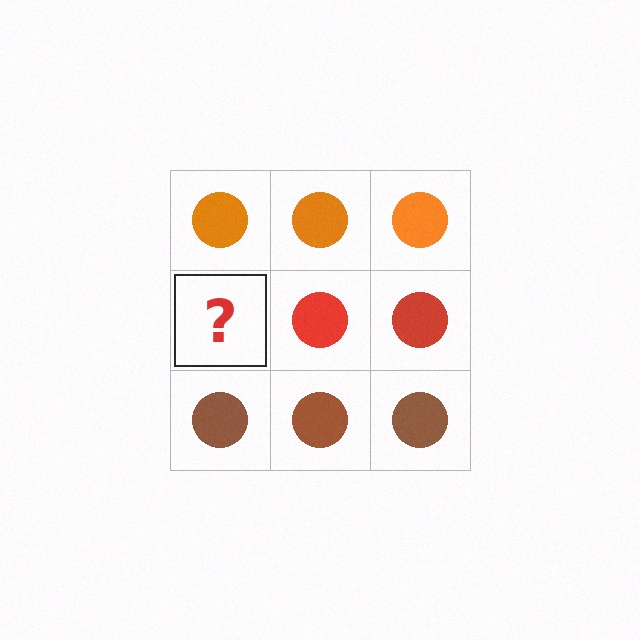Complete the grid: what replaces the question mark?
The question mark should be replaced with a red circle.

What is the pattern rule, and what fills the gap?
The rule is that each row has a consistent color. The gap should be filled with a red circle.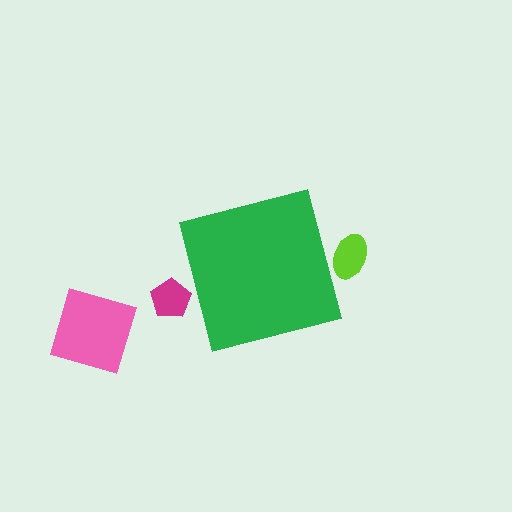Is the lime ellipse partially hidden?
Yes, the lime ellipse is partially hidden behind the green square.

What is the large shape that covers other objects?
A green square.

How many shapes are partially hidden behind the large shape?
2 shapes are partially hidden.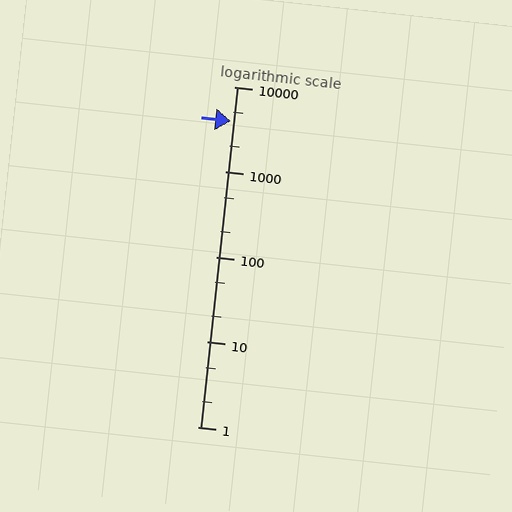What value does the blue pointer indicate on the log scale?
The pointer indicates approximately 4000.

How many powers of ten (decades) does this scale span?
The scale spans 4 decades, from 1 to 10000.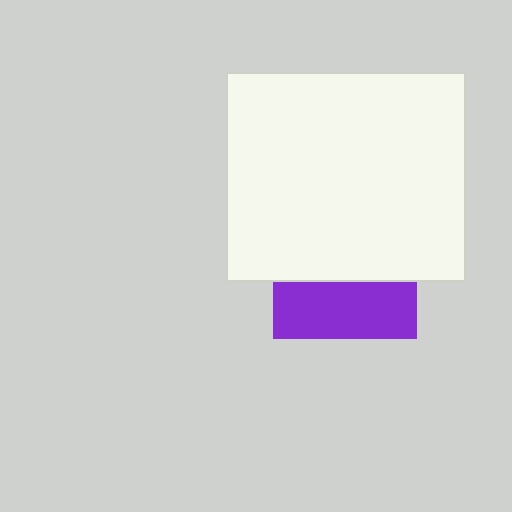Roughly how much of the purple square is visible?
A small part of it is visible (roughly 40%).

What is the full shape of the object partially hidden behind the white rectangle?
The partially hidden object is a purple square.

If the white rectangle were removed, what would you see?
You would see the complete purple square.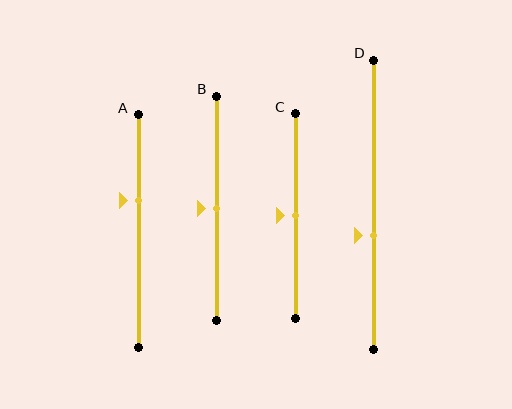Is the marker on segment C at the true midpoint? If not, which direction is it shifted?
Yes, the marker on segment C is at the true midpoint.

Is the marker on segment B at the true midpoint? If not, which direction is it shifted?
Yes, the marker on segment B is at the true midpoint.